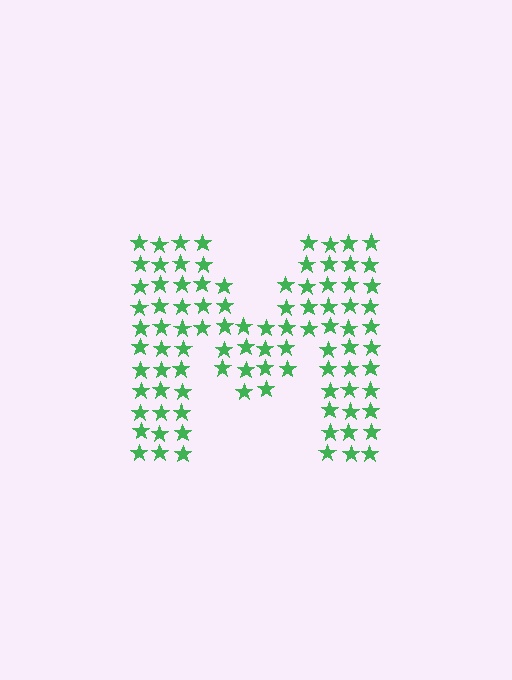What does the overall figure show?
The overall figure shows the letter M.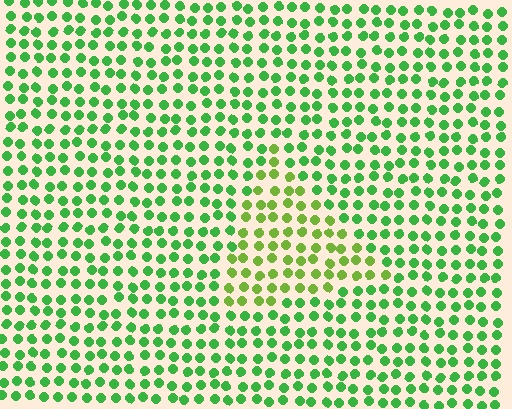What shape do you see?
I see a triangle.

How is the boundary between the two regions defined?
The boundary is defined purely by a slight shift in hue (about 31 degrees). Spacing, size, and orientation are identical on both sides.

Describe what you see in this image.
The image is filled with small green elements in a uniform arrangement. A triangle-shaped region is visible where the elements are tinted to a slightly different hue, forming a subtle color boundary.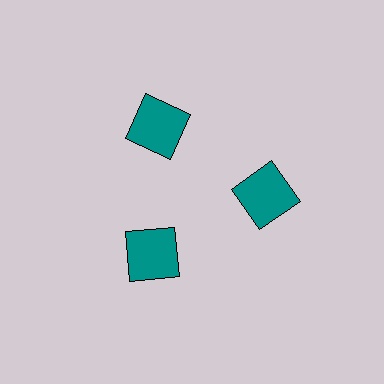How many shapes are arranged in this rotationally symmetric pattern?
There are 3 shapes, arranged in 3 groups of 1.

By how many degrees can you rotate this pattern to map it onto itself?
The pattern maps onto itself every 120 degrees of rotation.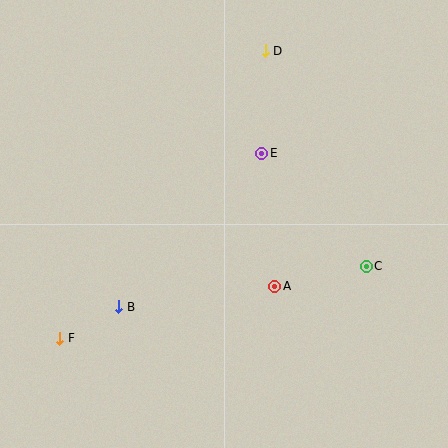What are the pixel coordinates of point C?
Point C is at (366, 266).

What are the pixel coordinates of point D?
Point D is at (265, 51).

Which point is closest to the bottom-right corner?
Point C is closest to the bottom-right corner.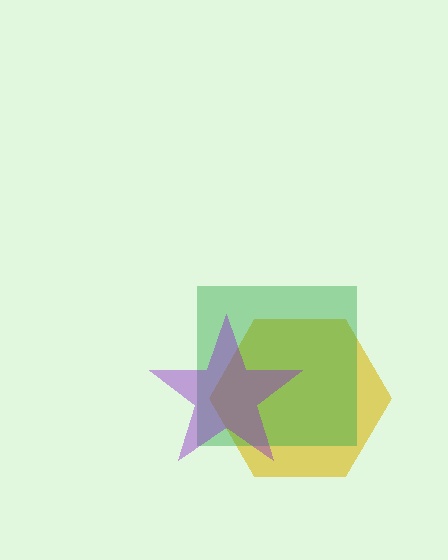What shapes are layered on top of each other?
The layered shapes are: a yellow hexagon, a green square, a purple star.